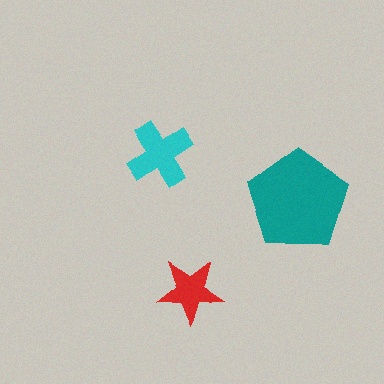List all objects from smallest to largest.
The red star, the cyan cross, the teal pentagon.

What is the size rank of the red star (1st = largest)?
3rd.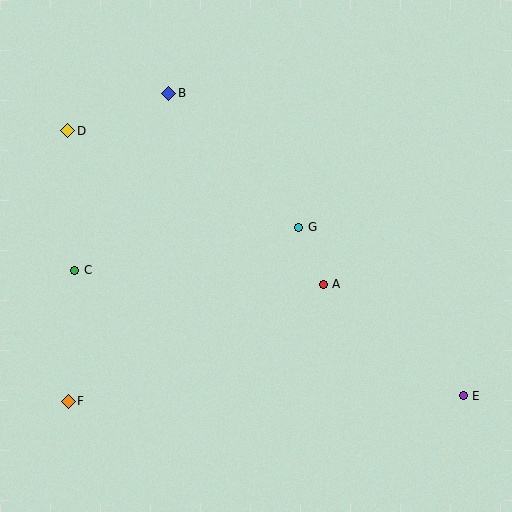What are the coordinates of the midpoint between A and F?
The midpoint between A and F is at (196, 343).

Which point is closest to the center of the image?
Point G at (299, 227) is closest to the center.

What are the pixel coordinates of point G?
Point G is at (299, 227).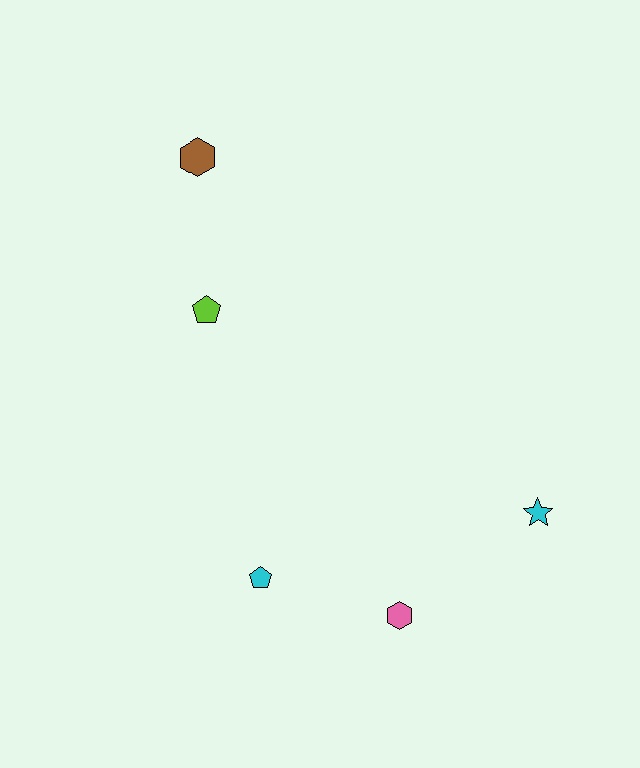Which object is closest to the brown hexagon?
The lime pentagon is closest to the brown hexagon.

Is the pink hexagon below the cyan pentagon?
Yes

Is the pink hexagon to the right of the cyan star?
No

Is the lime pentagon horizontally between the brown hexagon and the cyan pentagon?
Yes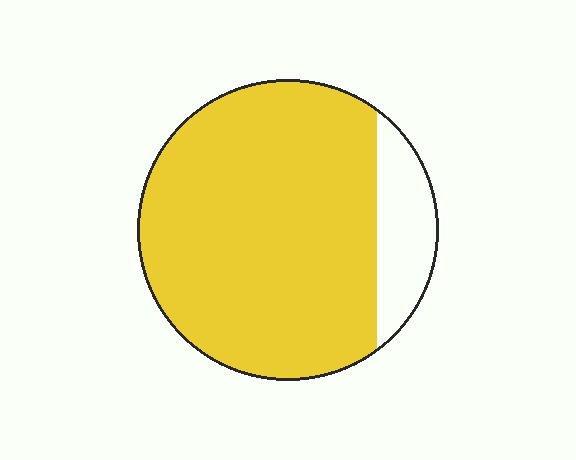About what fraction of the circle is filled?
About five sixths (5/6).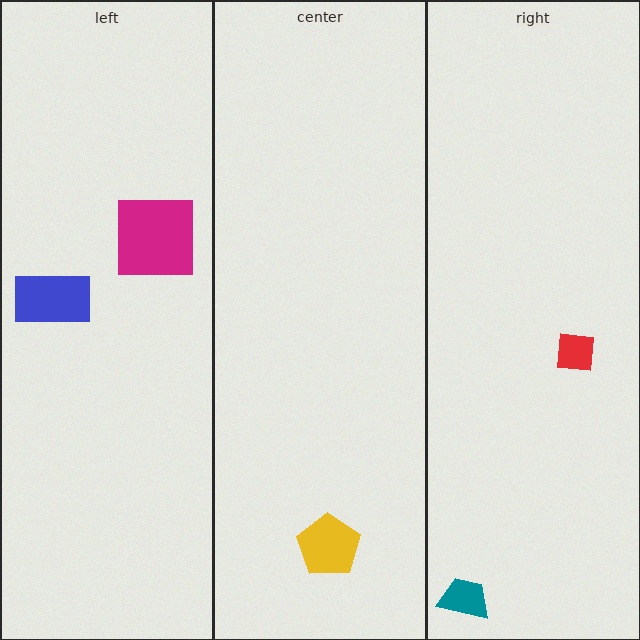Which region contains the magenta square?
The left region.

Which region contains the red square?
The right region.